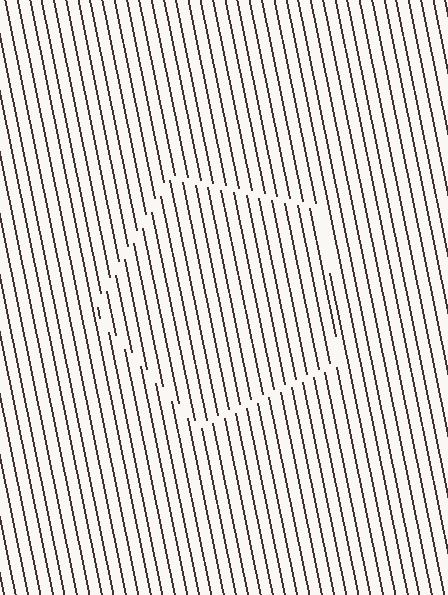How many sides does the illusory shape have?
5 sides — the line-ends trace a pentagon.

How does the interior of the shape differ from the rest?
The interior of the shape contains the same grating, shifted by half a period — the contour is defined by the phase discontinuity where line-ends from the inner and outer gratings abut.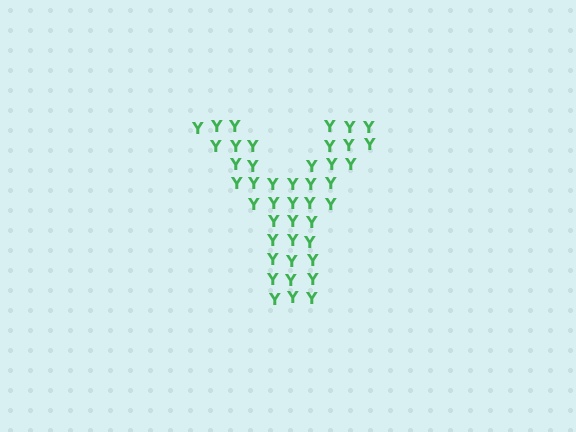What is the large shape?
The large shape is the letter Y.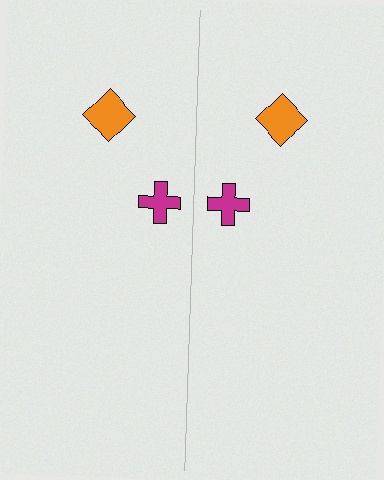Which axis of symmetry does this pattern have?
The pattern has a vertical axis of symmetry running through the center of the image.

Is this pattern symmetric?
Yes, this pattern has bilateral (reflection) symmetry.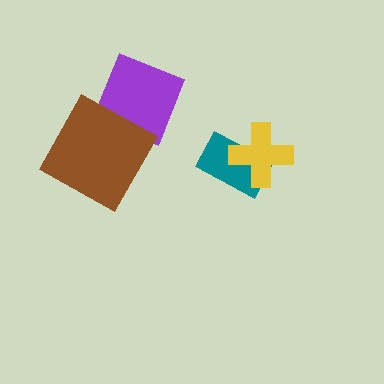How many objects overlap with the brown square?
1 object overlaps with the brown square.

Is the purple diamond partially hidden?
Yes, it is partially covered by another shape.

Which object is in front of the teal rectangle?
The yellow cross is in front of the teal rectangle.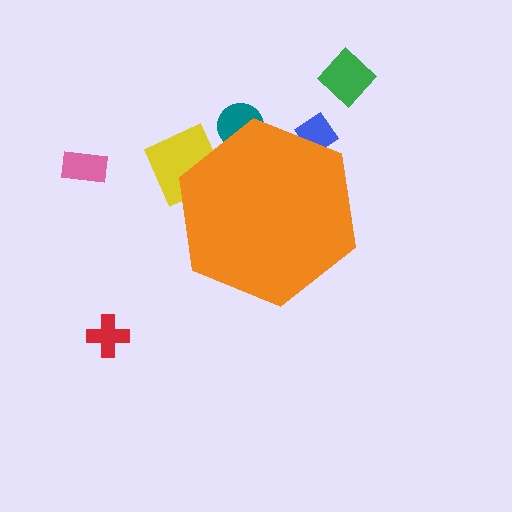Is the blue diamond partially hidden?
Yes, the blue diamond is partially hidden behind the orange hexagon.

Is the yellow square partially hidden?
Yes, the yellow square is partially hidden behind the orange hexagon.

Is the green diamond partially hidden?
No, the green diamond is fully visible.